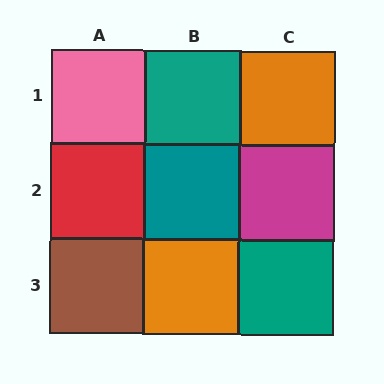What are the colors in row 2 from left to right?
Red, teal, magenta.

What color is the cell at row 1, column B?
Teal.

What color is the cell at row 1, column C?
Orange.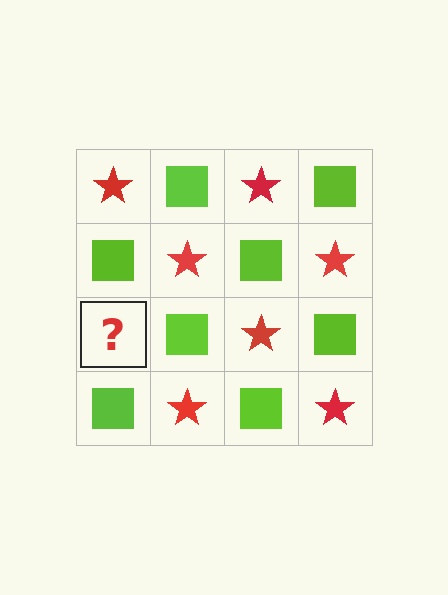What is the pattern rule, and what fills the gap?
The rule is that it alternates red star and lime square in a checkerboard pattern. The gap should be filled with a red star.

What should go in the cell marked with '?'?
The missing cell should contain a red star.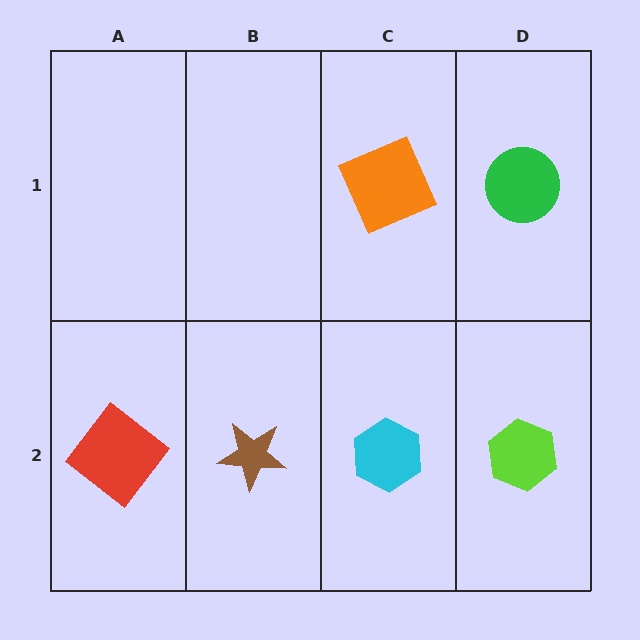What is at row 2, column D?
A lime hexagon.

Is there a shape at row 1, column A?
No, that cell is empty.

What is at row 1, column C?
An orange square.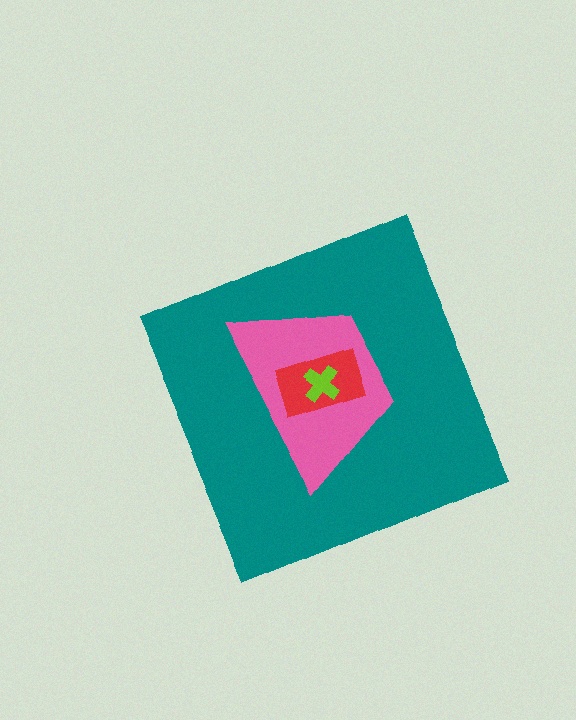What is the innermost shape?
The lime cross.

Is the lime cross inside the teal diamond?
Yes.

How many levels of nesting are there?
4.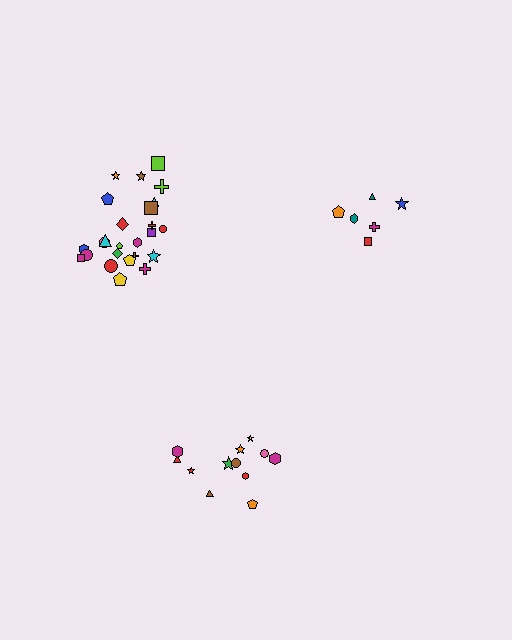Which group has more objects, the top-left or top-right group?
The top-left group.